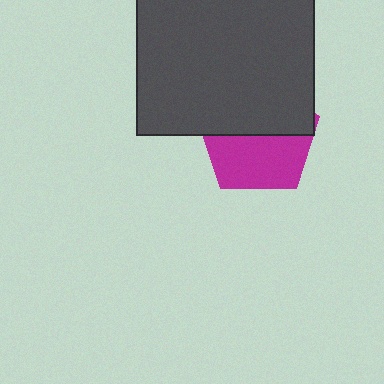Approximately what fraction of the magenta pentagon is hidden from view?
Roughly 49% of the magenta pentagon is hidden behind the dark gray square.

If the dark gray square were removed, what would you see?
You would see the complete magenta pentagon.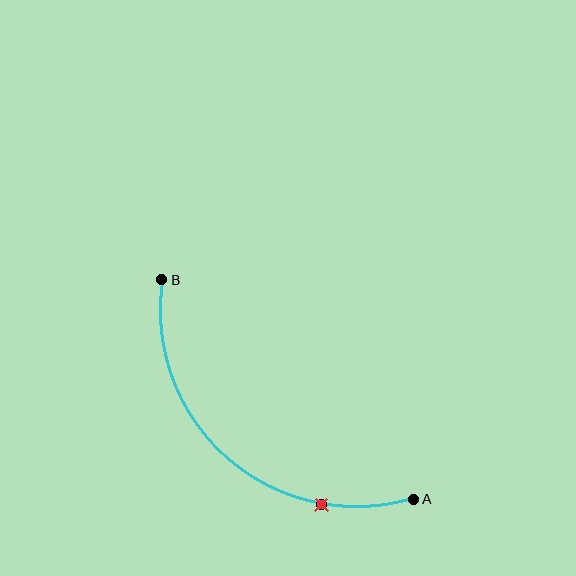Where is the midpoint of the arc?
The arc midpoint is the point on the curve farthest from the straight line joining A and B. It sits below and to the left of that line.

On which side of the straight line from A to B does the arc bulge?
The arc bulges below and to the left of the straight line connecting A and B.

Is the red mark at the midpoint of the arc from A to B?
No. The red mark lies on the arc but is closer to endpoint A. The arc midpoint would be at the point on the curve equidistant along the arc from both A and B.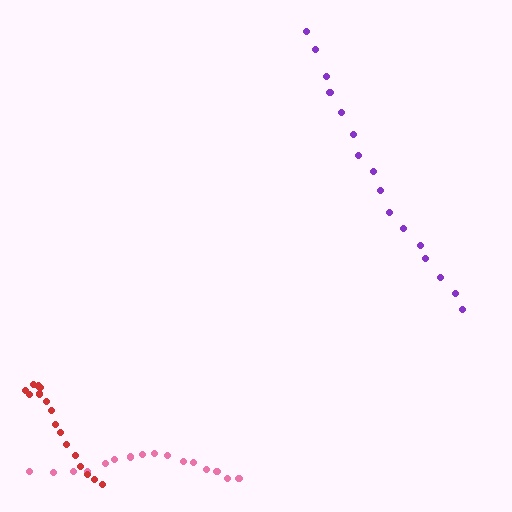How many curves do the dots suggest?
There are 3 distinct paths.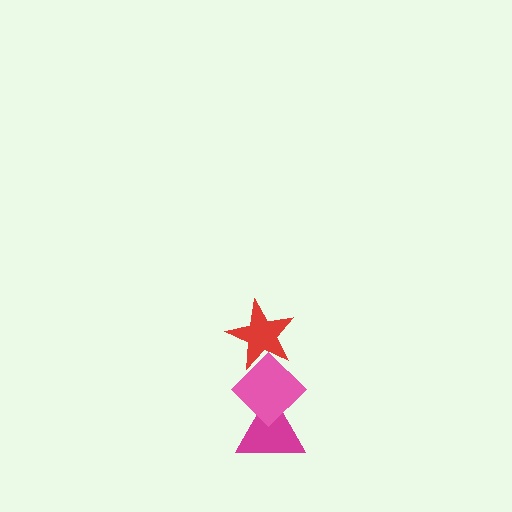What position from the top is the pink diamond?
The pink diamond is 2nd from the top.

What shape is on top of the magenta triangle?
The pink diamond is on top of the magenta triangle.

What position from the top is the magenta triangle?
The magenta triangle is 3rd from the top.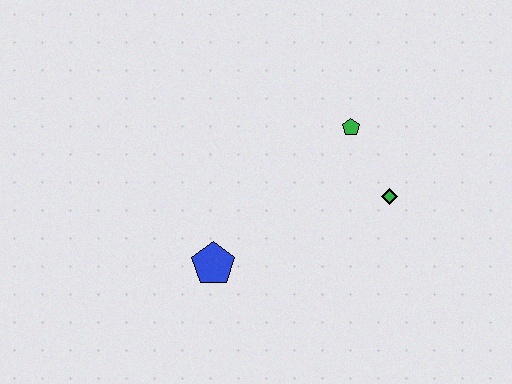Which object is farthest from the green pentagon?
The blue pentagon is farthest from the green pentagon.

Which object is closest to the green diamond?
The green pentagon is closest to the green diamond.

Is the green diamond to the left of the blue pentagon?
No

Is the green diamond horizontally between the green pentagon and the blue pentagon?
No